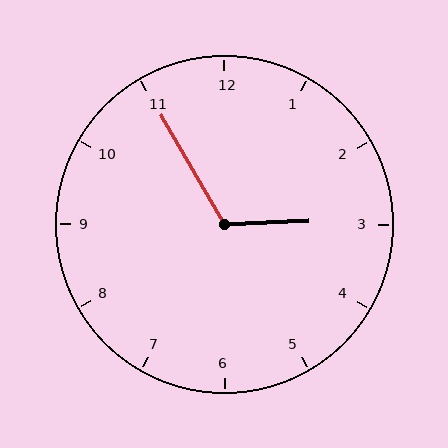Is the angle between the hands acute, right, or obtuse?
It is obtuse.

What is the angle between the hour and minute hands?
Approximately 118 degrees.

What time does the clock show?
2:55.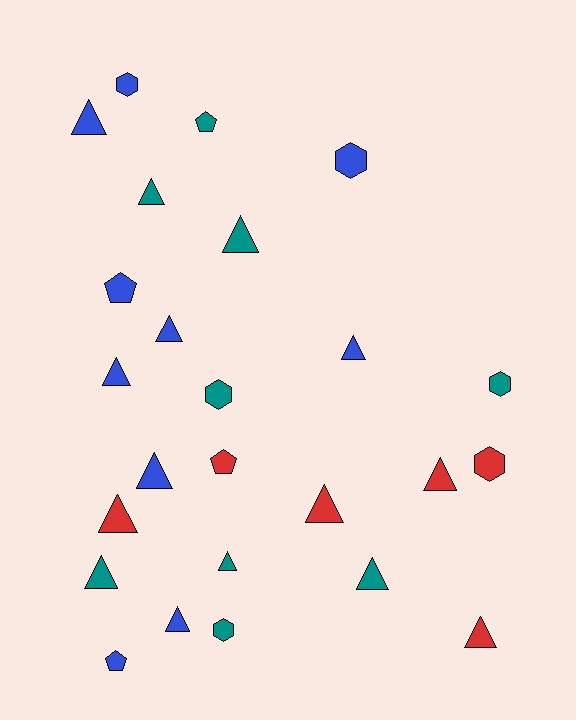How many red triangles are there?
There are 4 red triangles.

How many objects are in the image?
There are 25 objects.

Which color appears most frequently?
Blue, with 10 objects.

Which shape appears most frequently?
Triangle, with 15 objects.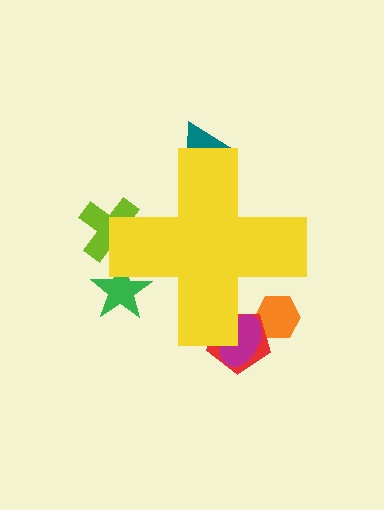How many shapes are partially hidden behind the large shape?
6 shapes are partially hidden.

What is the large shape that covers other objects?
A yellow cross.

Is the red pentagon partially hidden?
Yes, the red pentagon is partially hidden behind the yellow cross.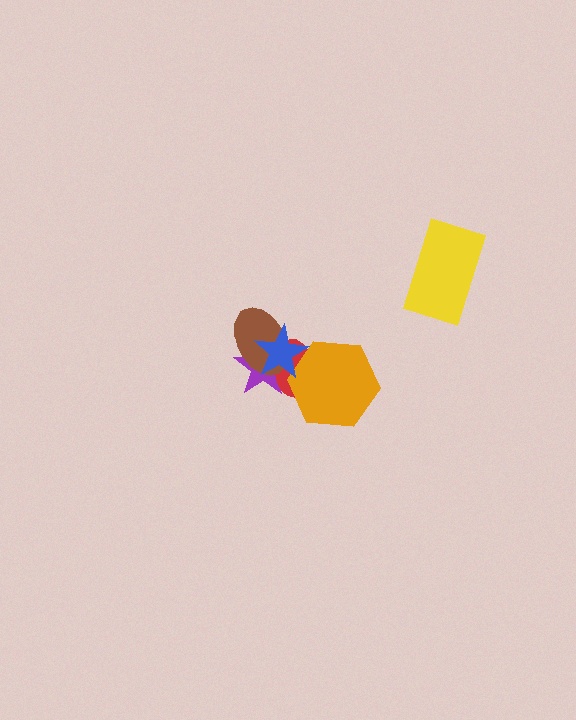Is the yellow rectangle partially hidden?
No, no other shape covers it.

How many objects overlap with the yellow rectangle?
0 objects overlap with the yellow rectangle.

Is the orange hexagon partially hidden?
Yes, it is partially covered by another shape.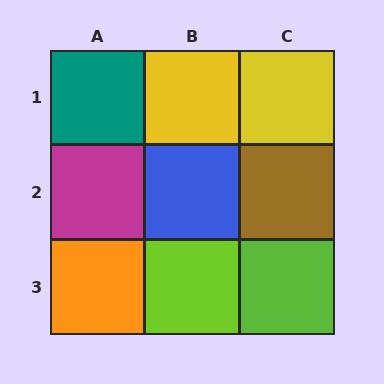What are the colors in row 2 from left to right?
Magenta, blue, brown.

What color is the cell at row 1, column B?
Yellow.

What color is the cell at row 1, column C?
Yellow.